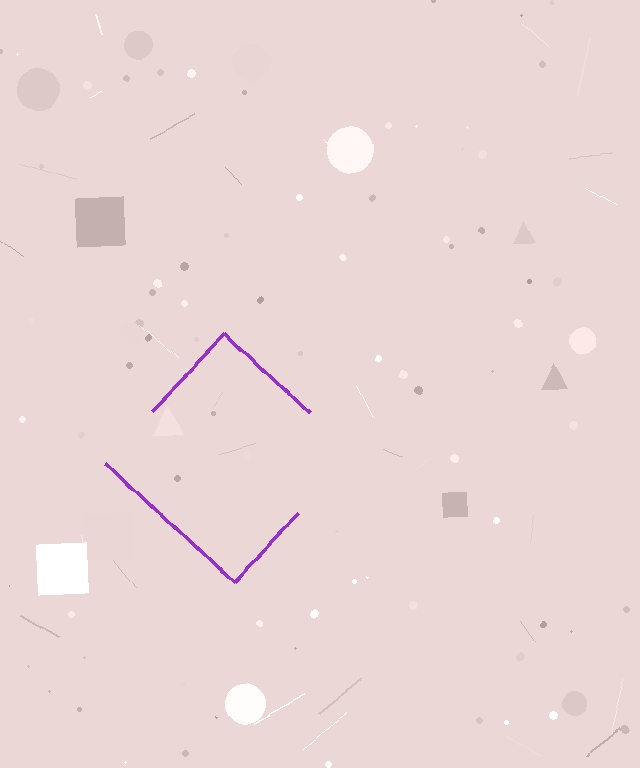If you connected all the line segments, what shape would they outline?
They would outline a diamond.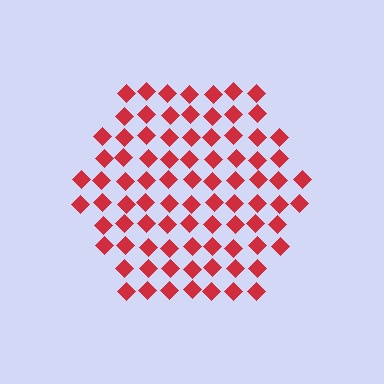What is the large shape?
The large shape is a hexagon.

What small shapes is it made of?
It is made of small diamonds.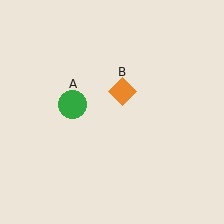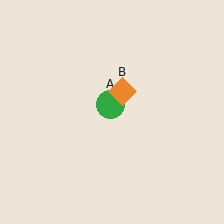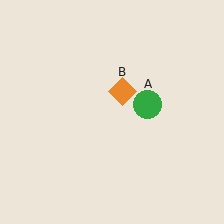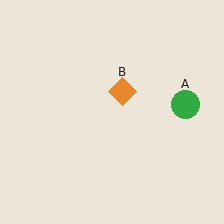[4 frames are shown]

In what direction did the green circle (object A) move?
The green circle (object A) moved right.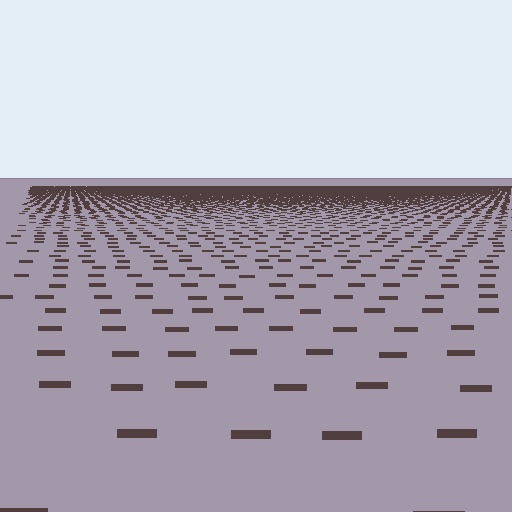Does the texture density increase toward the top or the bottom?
Density increases toward the top.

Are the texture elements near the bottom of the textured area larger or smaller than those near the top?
Larger. Near the bottom, elements are closer to the viewer and appear at a bigger on-screen size.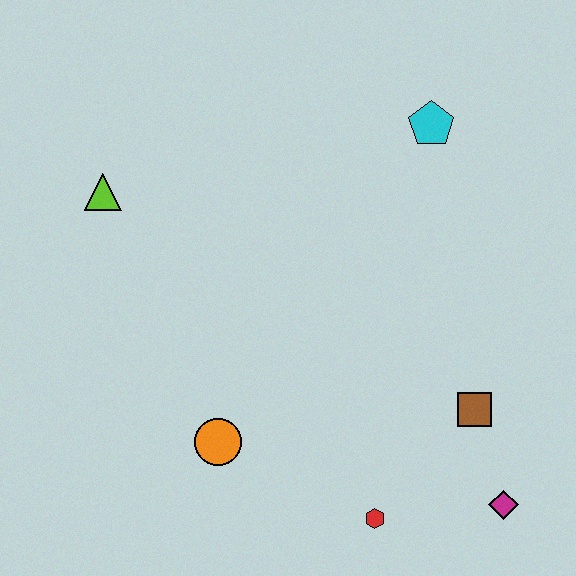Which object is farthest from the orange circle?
The cyan pentagon is farthest from the orange circle.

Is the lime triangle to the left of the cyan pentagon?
Yes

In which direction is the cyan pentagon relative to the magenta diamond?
The cyan pentagon is above the magenta diamond.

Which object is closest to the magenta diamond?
The brown square is closest to the magenta diamond.